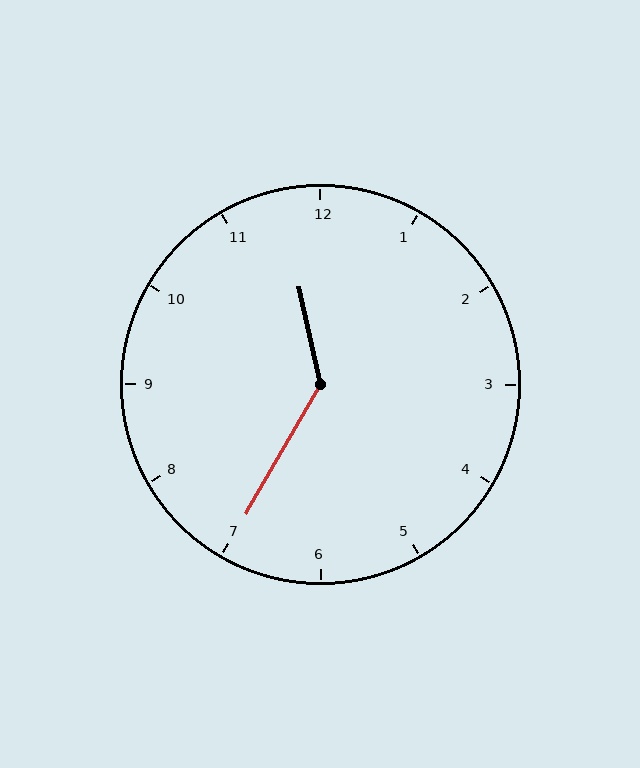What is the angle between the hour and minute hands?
Approximately 138 degrees.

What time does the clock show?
11:35.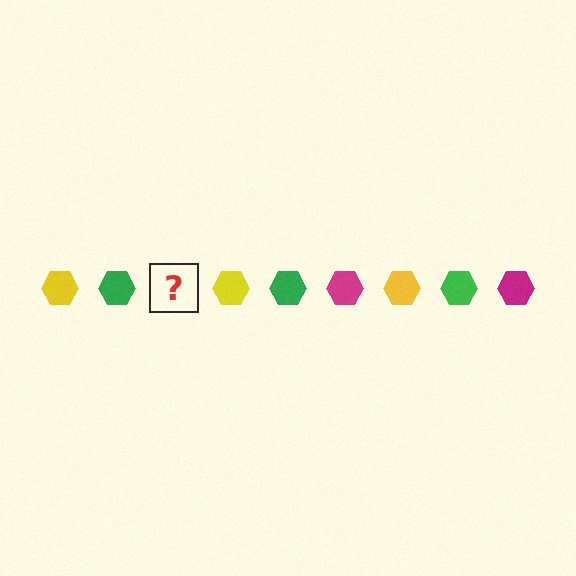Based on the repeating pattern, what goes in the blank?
The blank should be a magenta hexagon.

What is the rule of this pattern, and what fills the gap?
The rule is that the pattern cycles through yellow, green, magenta hexagons. The gap should be filled with a magenta hexagon.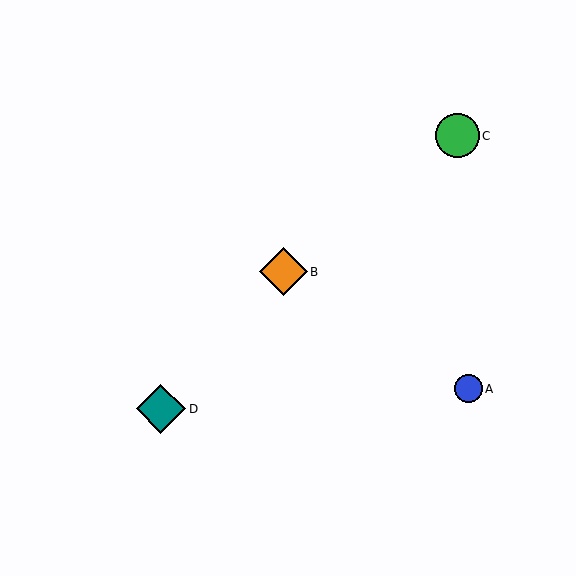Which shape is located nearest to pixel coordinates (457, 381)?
The blue circle (labeled A) at (468, 389) is nearest to that location.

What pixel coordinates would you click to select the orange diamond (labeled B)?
Click at (283, 272) to select the orange diamond B.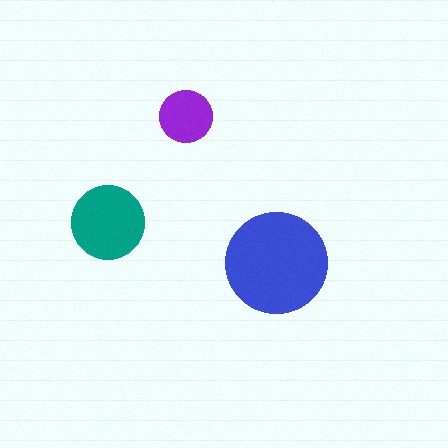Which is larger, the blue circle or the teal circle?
The blue one.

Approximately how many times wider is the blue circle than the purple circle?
About 2 times wider.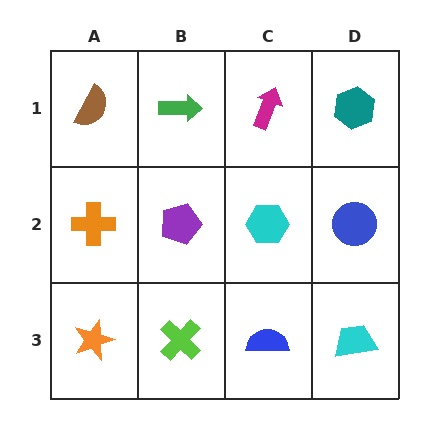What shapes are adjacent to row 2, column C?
A magenta arrow (row 1, column C), a blue semicircle (row 3, column C), a purple pentagon (row 2, column B), a blue circle (row 2, column D).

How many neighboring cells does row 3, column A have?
2.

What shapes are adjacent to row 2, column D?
A teal hexagon (row 1, column D), a cyan trapezoid (row 3, column D), a cyan hexagon (row 2, column C).